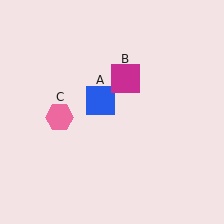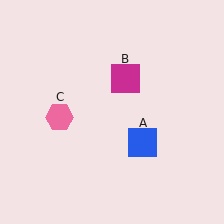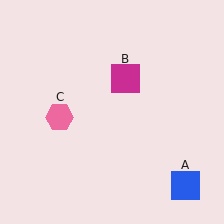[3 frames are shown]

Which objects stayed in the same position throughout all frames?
Magenta square (object B) and pink hexagon (object C) remained stationary.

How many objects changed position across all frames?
1 object changed position: blue square (object A).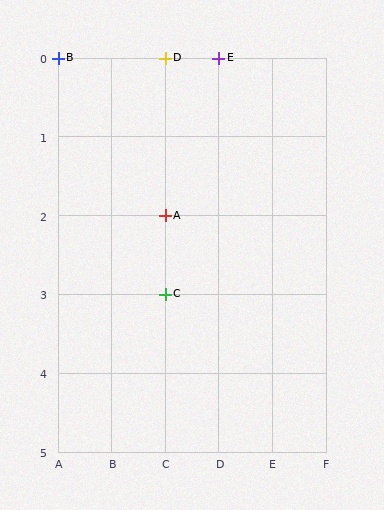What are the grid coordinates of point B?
Point B is at grid coordinates (A, 0).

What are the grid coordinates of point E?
Point E is at grid coordinates (D, 0).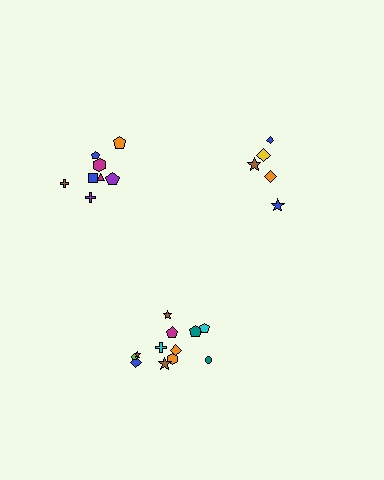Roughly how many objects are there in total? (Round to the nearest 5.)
Roughly 25 objects in total.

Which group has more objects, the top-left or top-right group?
The top-left group.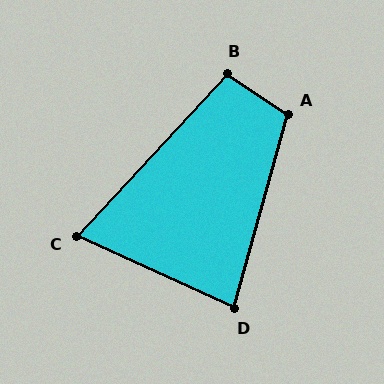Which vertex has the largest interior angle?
A, at approximately 108 degrees.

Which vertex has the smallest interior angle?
C, at approximately 72 degrees.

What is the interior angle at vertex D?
Approximately 81 degrees (acute).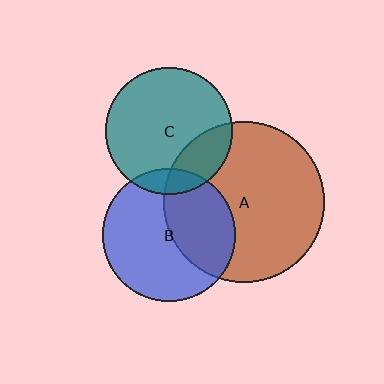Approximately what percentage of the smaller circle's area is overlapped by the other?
Approximately 10%.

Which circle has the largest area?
Circle A (brown).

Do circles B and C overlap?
Yes.